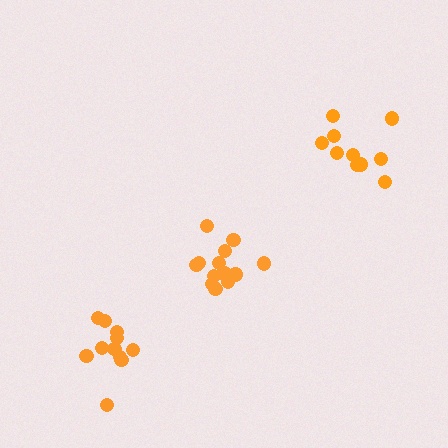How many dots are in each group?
Group 1: 13 dots, Group 2: 10 dots, Group 3: 11 dots (34 total).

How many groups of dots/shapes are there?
There are 3 groups.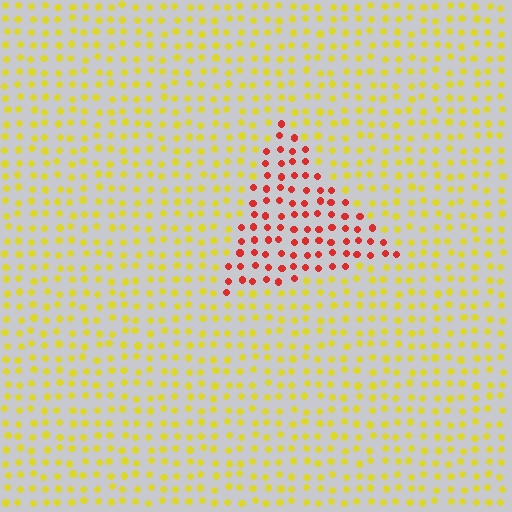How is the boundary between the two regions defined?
The boundary is defined purely by a slight shift in hue (about 59 degrees). Spacing, size, and orientation are identical on both sides.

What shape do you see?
I see a triangle.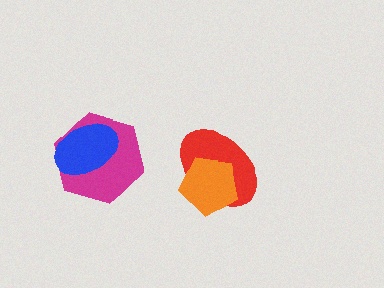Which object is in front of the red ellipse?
The orange pentagon is in front of the red ellipse.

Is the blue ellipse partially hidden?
No, no other shape covers it.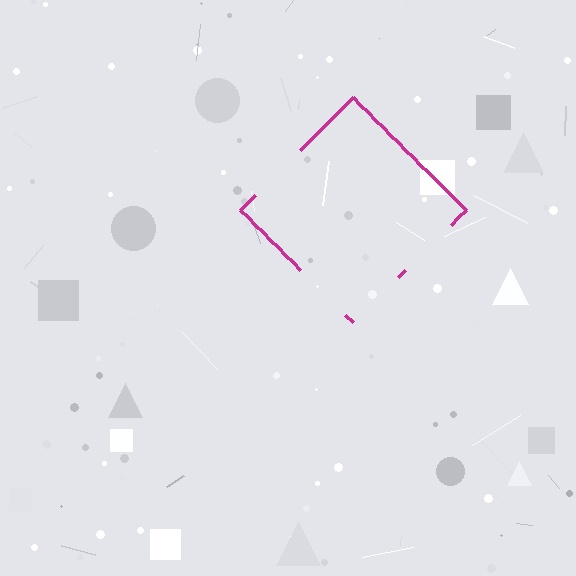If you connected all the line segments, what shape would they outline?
They would outline a diamond.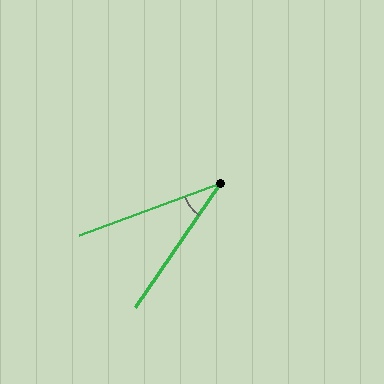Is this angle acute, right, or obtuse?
It is acute.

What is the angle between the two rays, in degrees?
Approximately 36 degrees.